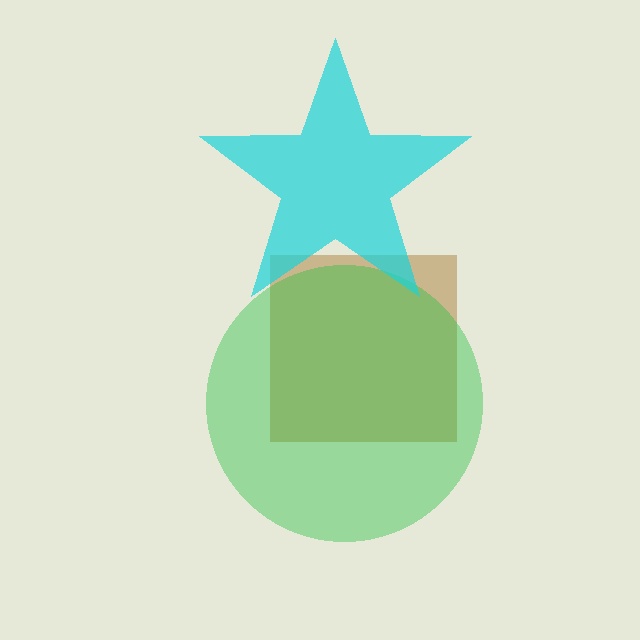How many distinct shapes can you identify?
There are 3 distinct shapes: a brown square, a green circle, a cyan star.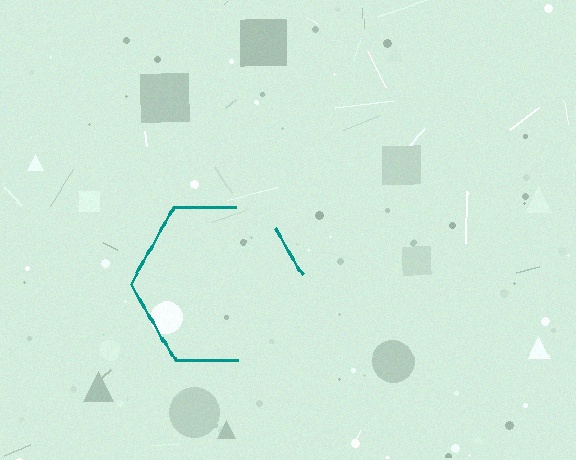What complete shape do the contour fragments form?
The contour fragments form a hexagon.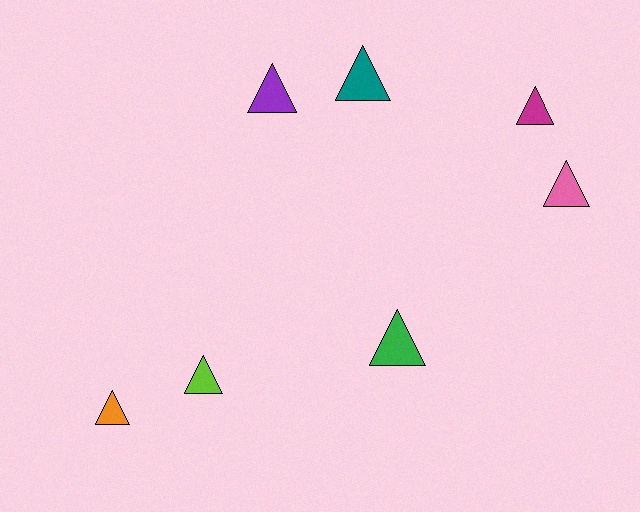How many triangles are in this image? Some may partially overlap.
There are 7 triangles.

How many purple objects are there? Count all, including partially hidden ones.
There is 1 purple object.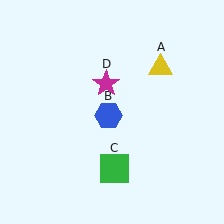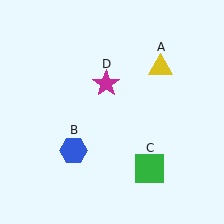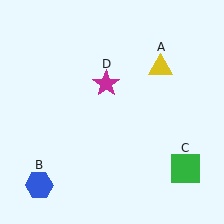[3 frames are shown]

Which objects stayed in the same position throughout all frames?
Yellow triangle (object A) and magenta star (object D) remained stationary.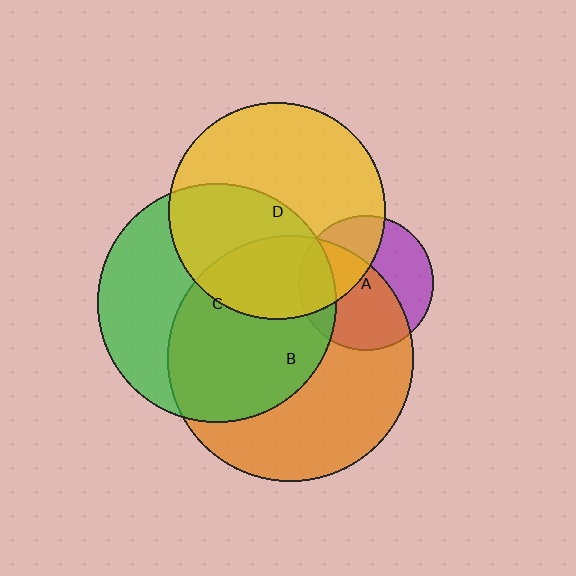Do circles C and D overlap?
Yes.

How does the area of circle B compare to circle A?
Approximately 3.3 times.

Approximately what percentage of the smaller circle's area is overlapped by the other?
Approximately 45%.